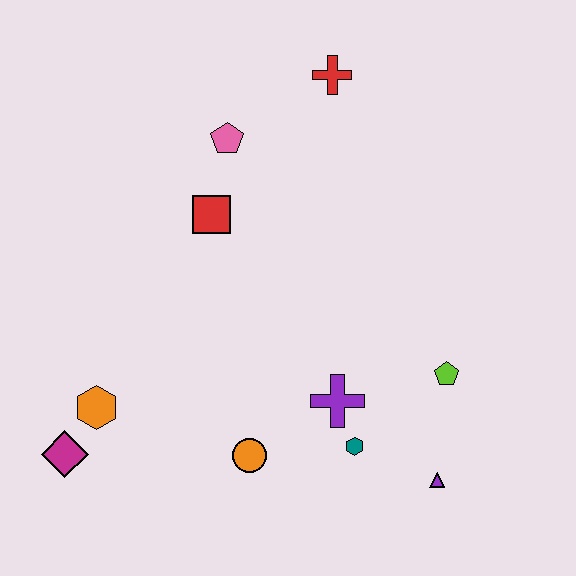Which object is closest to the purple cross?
The teal hexagon is closest to the purple cross.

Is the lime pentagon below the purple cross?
No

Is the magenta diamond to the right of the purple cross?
No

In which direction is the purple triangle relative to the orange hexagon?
The purple triangle is to the right of the orange hexagon.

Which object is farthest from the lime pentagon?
The magenta diamond is farthest from the lime pentagon.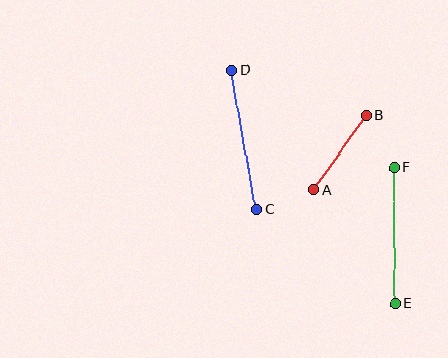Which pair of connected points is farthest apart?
Points C and D are farthest apart.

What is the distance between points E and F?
The distance is approximately 136 pixels.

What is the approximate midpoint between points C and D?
The midpoint is at approximately (244, 140) pixels.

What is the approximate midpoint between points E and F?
The midpoint is at approximately (394, 236) pixels.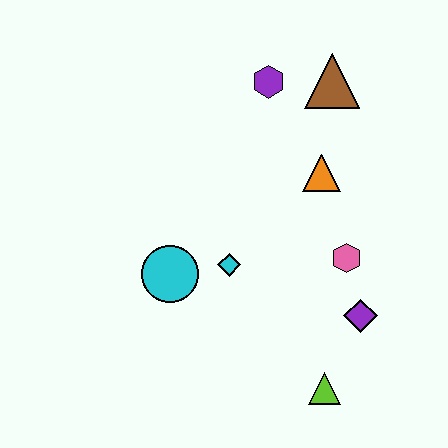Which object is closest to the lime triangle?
The purple diamond is closest to the lime triangle.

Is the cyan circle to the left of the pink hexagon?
Yes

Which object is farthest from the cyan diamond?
The brown triangle is farthest from the cyan diamond.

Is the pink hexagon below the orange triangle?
Yes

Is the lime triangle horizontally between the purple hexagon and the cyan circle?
No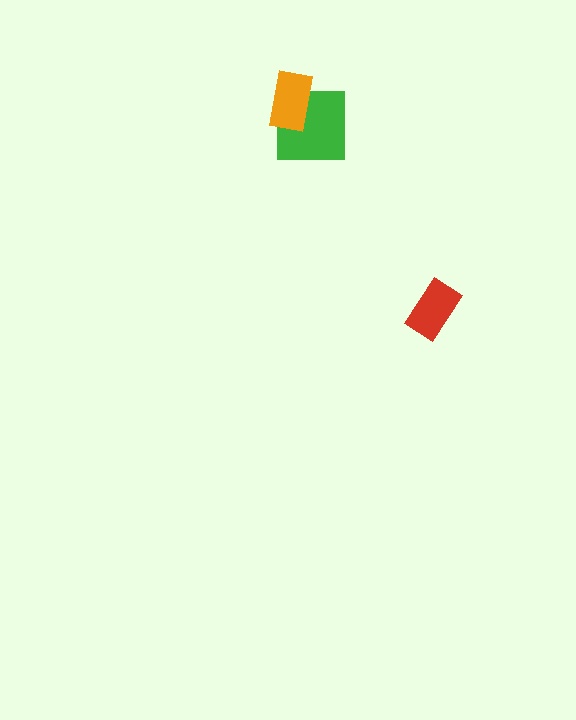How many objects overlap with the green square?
1 object overlaps with the green square.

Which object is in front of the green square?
The orange rectangle is in front of the green square.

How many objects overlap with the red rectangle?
0 objects overlap with the red rectangle.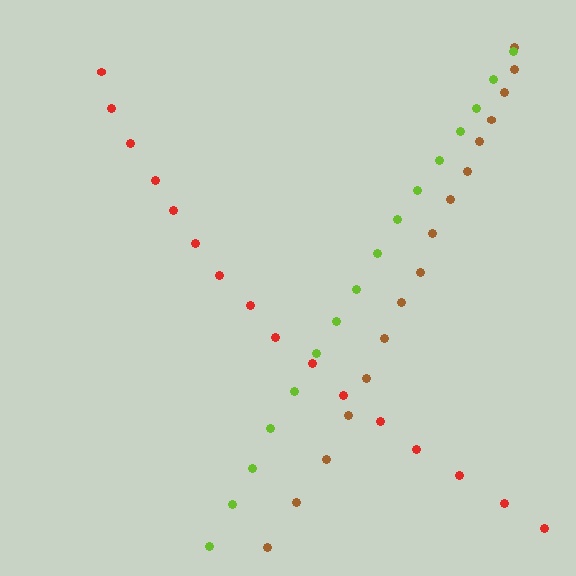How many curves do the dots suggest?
There are 3 distinct paths.